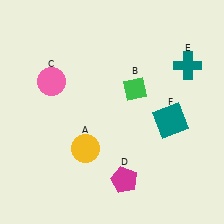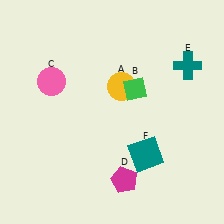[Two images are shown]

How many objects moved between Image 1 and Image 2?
2 objects moved between the two images.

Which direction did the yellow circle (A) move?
The yellow circle (A) moved up.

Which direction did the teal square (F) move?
The teal square (F) moved down.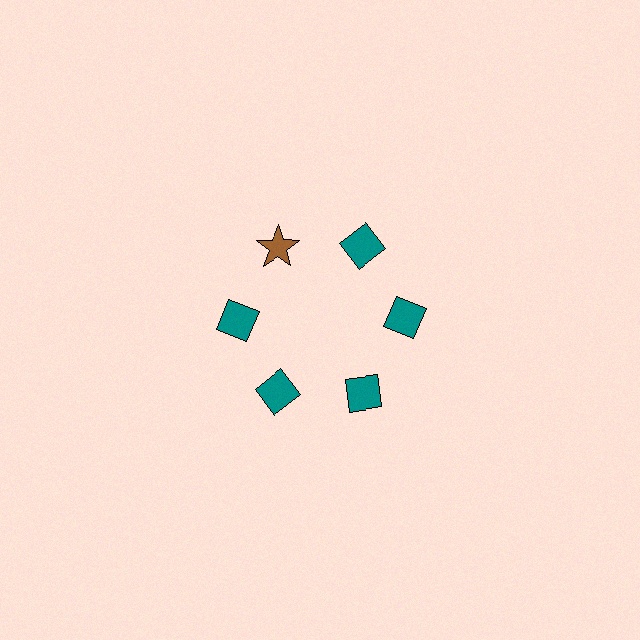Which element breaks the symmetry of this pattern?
The brown star at roughly the 11 o'clock position breaks the symmetry. All other shapes are teal diamonds.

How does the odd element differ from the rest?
It differs in both color (brown instead of teal) and shape (star instead of diamond).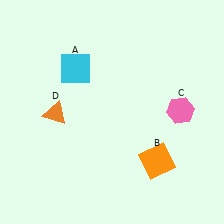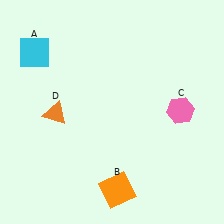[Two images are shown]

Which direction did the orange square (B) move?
The orange square (B) moved left.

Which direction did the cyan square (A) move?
The cyan square (A) moved left.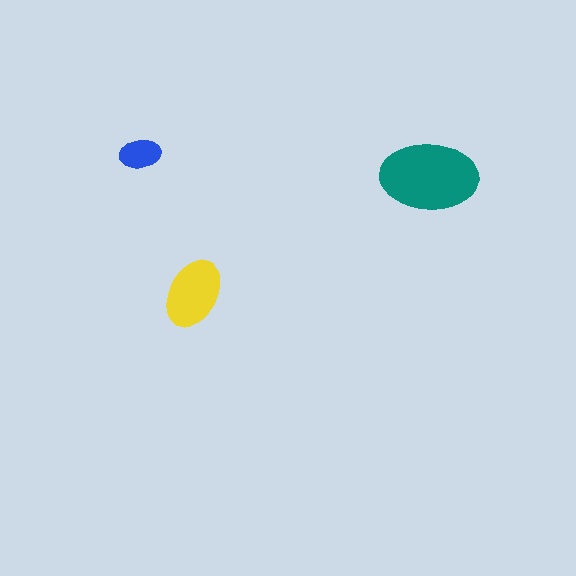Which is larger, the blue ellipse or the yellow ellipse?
The yellow one.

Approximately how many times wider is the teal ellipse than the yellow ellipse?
About 1.5 times wider.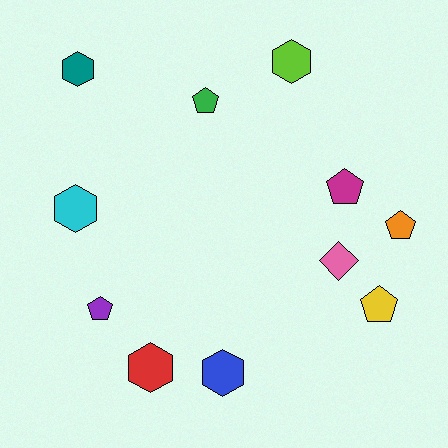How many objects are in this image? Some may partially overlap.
There are 11 objects.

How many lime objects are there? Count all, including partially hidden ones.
There is 1 lime object.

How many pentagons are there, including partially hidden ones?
There are 5 pentagons.